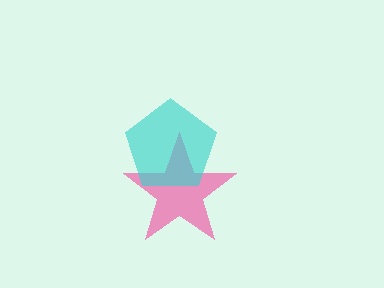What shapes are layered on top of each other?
The layered shapes are: a pink star, a cyan pentagon.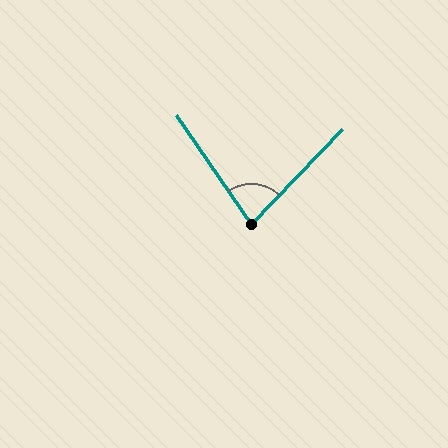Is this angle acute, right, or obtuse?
It is acute.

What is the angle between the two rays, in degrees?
Approximately 78 degrees.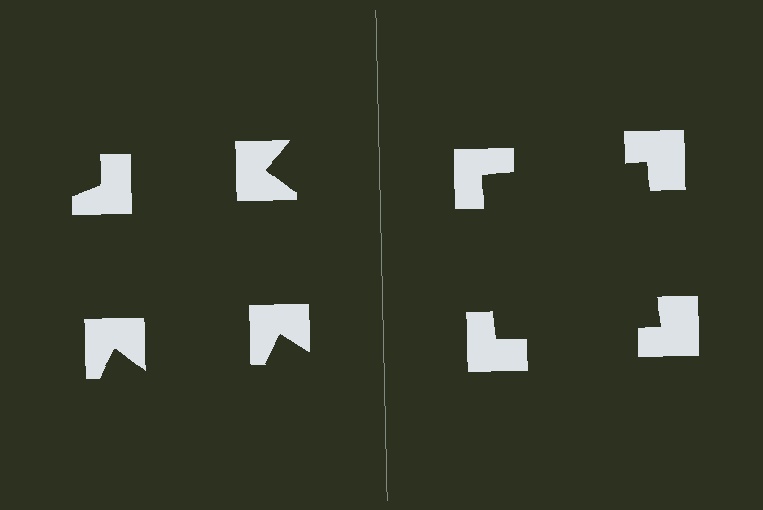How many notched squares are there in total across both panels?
8 — 4 on each side.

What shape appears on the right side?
An illusory square.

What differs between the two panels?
The notched squares are positioned identically on both sides; only the wedge orientations differ. On the right they align to a square; on the left they are misaligned.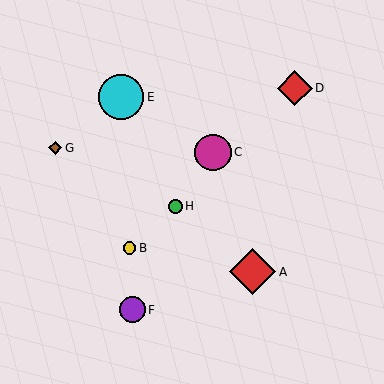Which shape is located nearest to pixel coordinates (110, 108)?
The cyan circle (labeled E) at (121, 97) is nearest to that location.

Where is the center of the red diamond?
The center of the red diamond is at (253, 272).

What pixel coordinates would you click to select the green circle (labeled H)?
Click at (175, 206) to select the green circle H.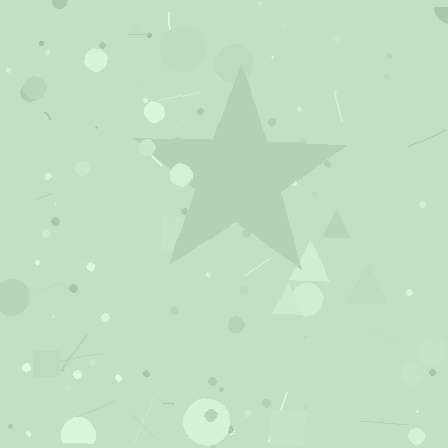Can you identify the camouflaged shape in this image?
The camouflaged shape is a star.